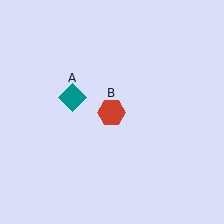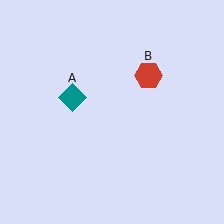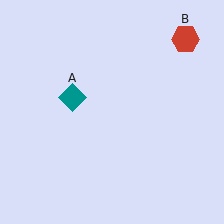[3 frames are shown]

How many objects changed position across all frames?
1 object changed position: red hexagon (object B).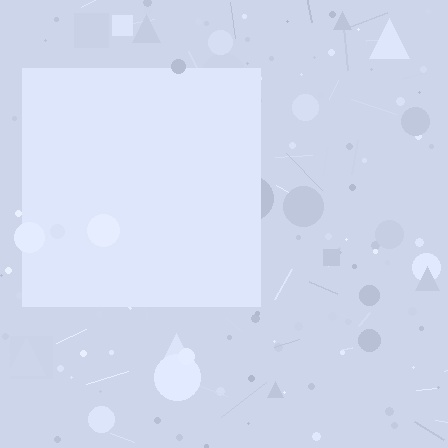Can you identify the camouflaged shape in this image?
The camouflaged shape is a square.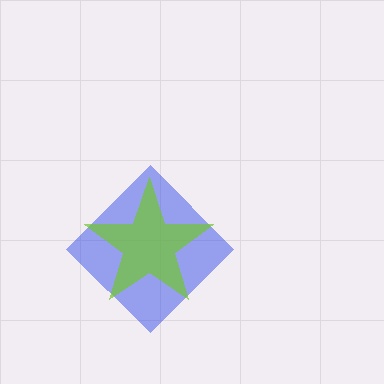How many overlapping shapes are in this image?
There are 2 overlapping shapes in the image.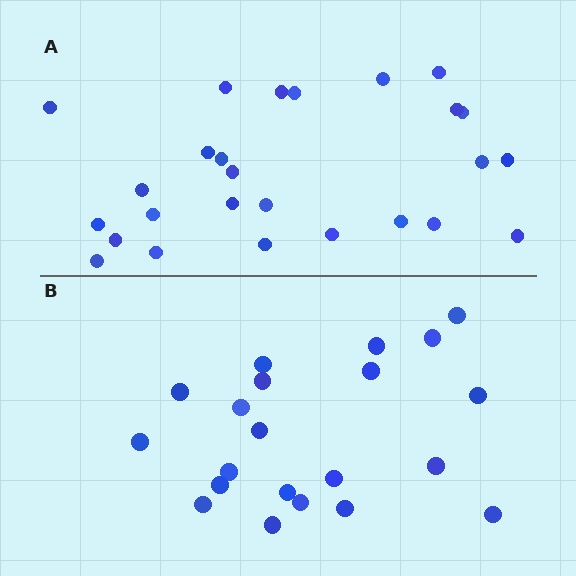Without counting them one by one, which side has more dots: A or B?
Region A (the top region) has more dots.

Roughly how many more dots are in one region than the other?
Region A has about 5 more dots than region B.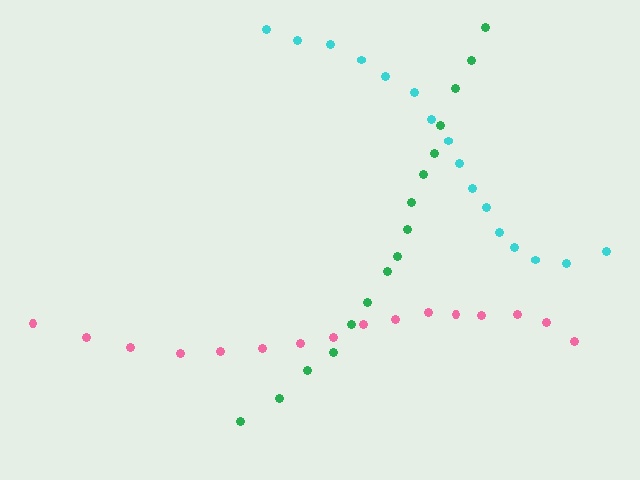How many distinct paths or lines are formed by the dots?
There are 3 distinct paths.